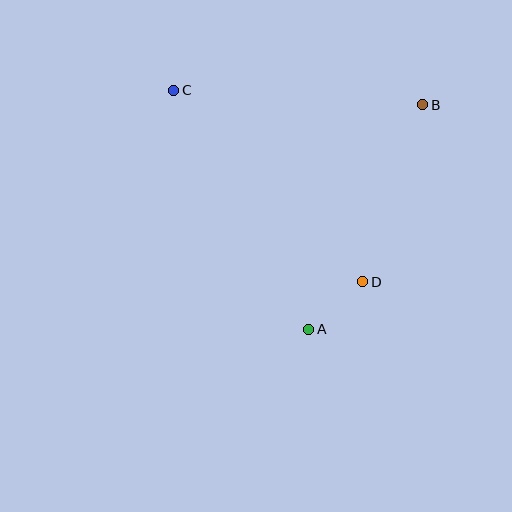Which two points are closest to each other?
Points A and D are closest to each other.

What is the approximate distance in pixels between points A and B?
The distance between A and B is approximately 252 pixels.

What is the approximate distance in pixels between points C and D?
The distance between C and D is approximately 270 pixels.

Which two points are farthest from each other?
Points A and C are farthest from each other.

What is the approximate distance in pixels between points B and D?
The distance between B and D is approximately 187 pixels.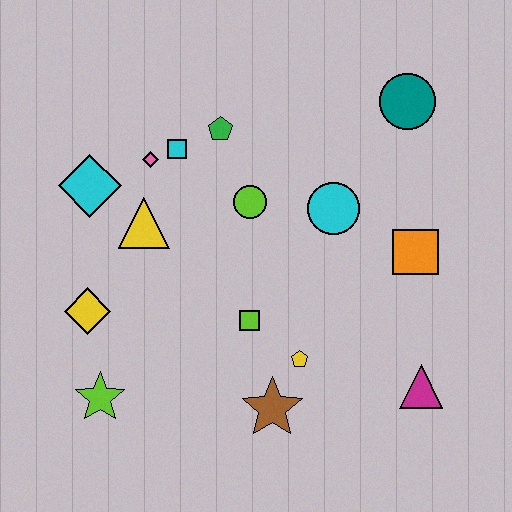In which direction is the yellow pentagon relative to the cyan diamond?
The yellow pentagon is to the right of the cyan diamond.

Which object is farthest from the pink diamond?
The magenta triangle is farthest from the pink diamond.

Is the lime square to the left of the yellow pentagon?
Yes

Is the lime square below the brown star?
No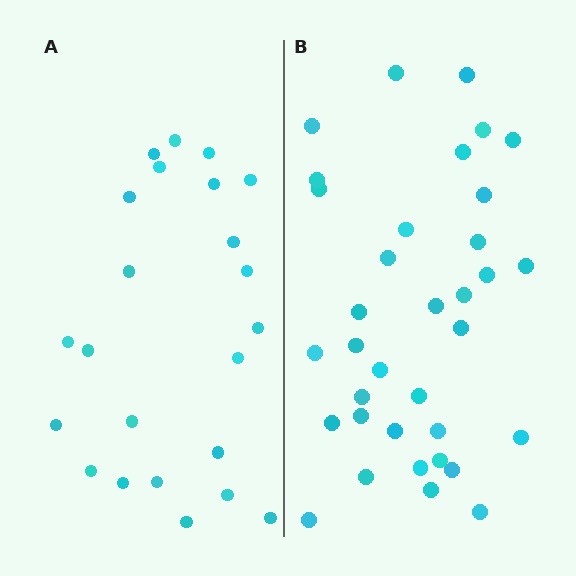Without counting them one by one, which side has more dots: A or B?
Region B (the right region) has more dots.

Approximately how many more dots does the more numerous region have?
Region B has roughly 12 or so more dots than region A.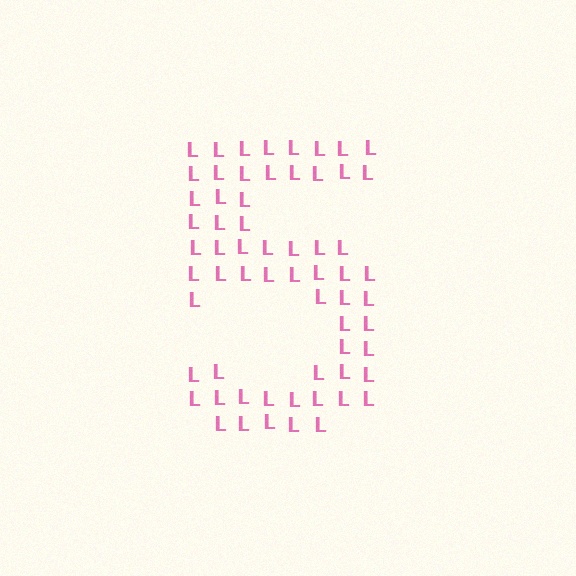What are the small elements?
The small elements are letter L's.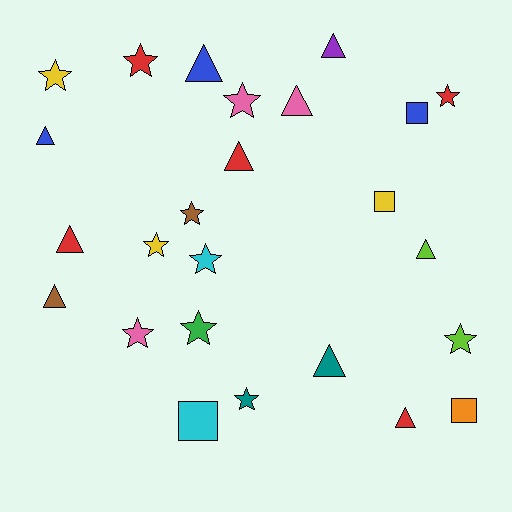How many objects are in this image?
There are 25 objects.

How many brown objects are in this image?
There are 2 brown objects.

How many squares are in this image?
There are 4 squares.